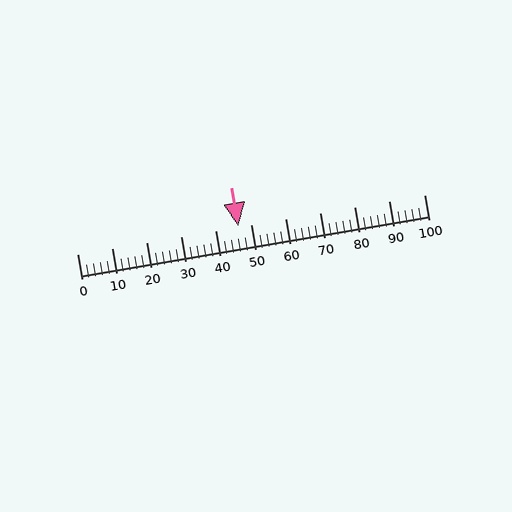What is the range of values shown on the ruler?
The ruler shows values from 0 to 100.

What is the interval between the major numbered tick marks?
The major tick marks are spaced 10 units apart.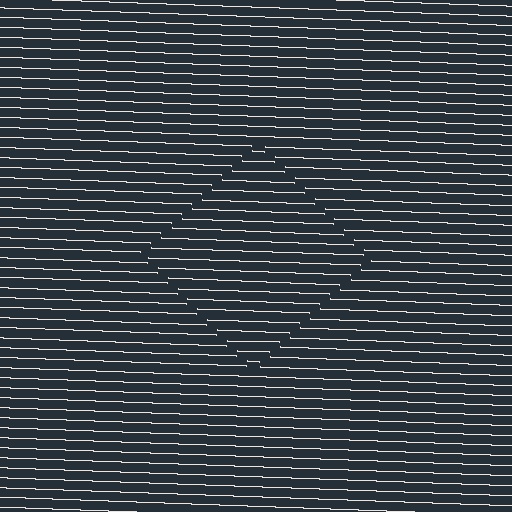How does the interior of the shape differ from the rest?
The interior of the shape contains the same grating, shifted by half a period — the contour is defined by the phase discontinuity where line-ends from the inner and outer gratings abut.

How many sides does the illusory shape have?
4 sides — the line-ends trace a square.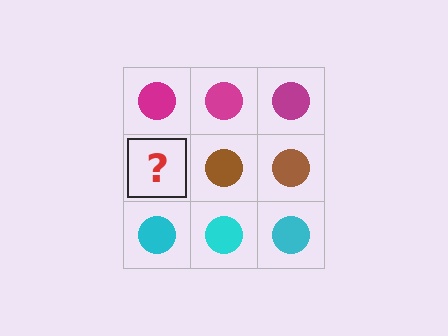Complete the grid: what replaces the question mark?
The question mark should be replaced with a brown circle.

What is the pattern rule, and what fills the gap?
The rule is that each row has a consistent color. The gap should be filled with a brown circle.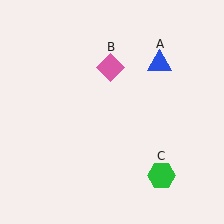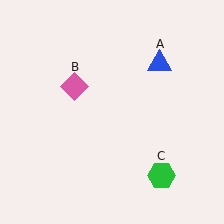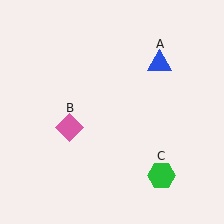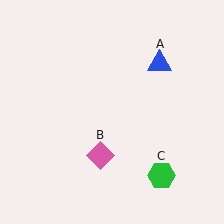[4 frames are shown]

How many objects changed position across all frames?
1 object changed position: pink diamond (object B).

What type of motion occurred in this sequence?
The pink diamond (object B) rotated counterclockwise around the center of the scene.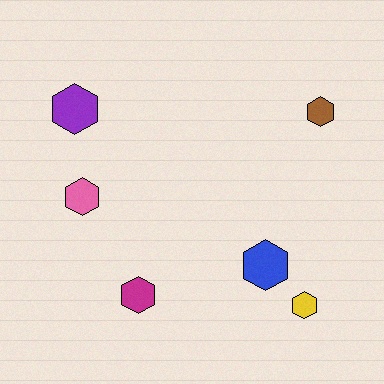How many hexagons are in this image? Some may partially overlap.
There are 6 hexagons.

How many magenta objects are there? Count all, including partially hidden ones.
There is 1 magenta object.